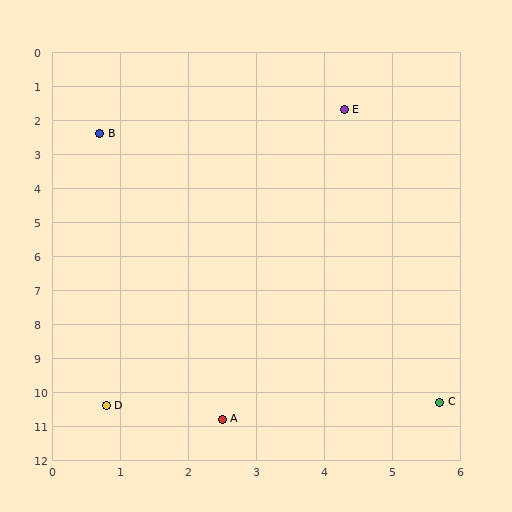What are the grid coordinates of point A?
Point A is at approximately (2.5, 10.8).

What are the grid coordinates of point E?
Point E is at approximately (4.3, 1.7).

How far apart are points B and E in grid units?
Points B and E are about 3.7 grid units apart.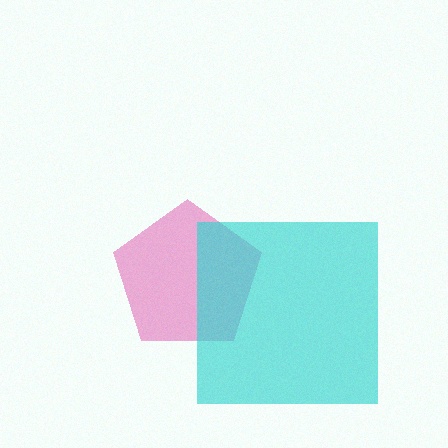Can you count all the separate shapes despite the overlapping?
Yes, there are 2 separate shapes.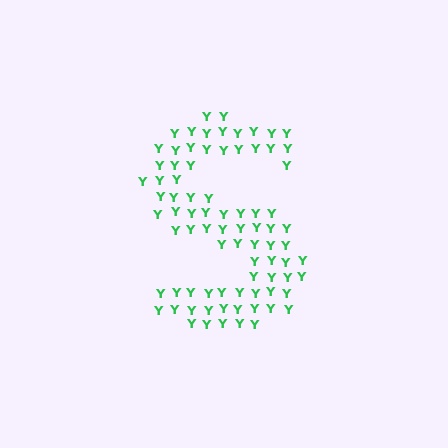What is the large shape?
The large shape is the letter S.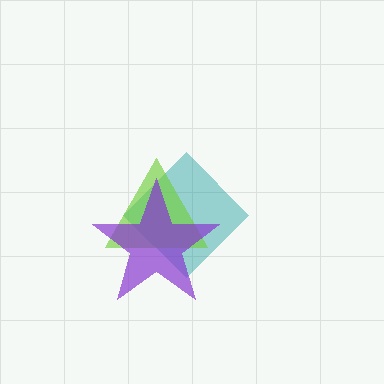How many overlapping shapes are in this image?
There are 3 overlapping shapes in the image.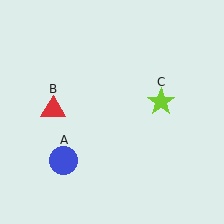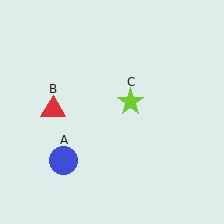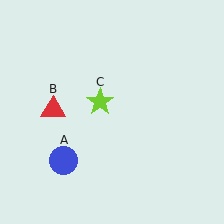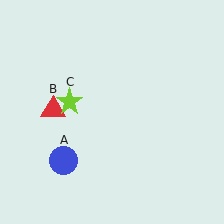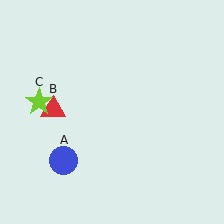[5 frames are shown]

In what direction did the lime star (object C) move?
The lime star (object C) moved left.